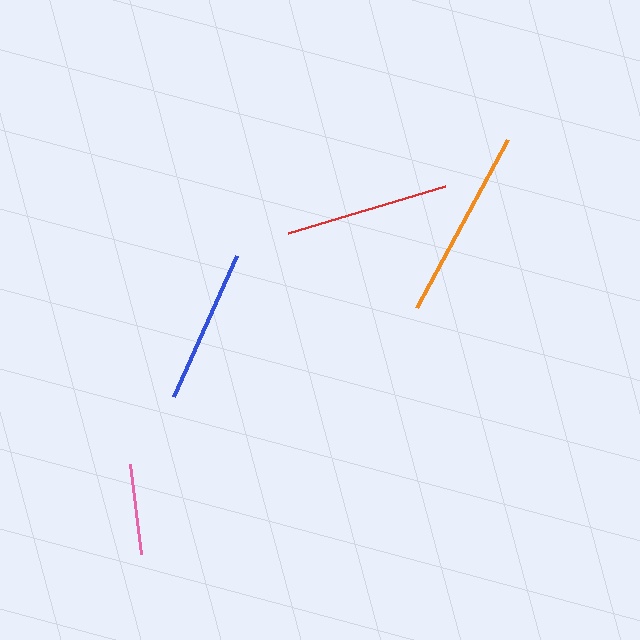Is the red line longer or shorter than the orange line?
The orange line is longer than the red line.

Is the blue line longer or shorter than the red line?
The red line is longer than the blue line.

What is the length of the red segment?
The red segment is approximately 164 pixels long.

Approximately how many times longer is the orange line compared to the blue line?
The orange line is approximately 1.2 times the length of the blue line.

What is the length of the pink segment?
The pink segment is approximately 91 pixels long.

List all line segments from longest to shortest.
From longest to shortest: orange, red, blue, pink.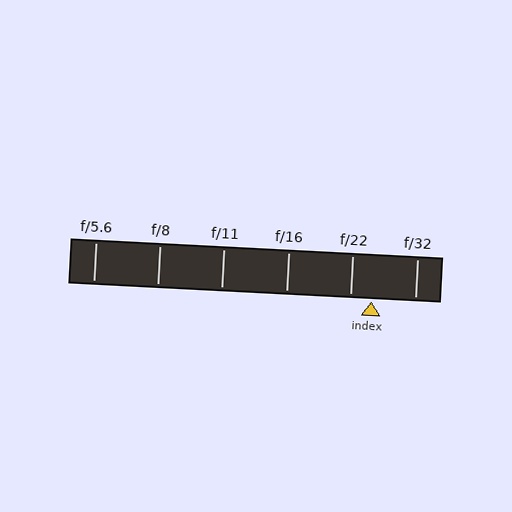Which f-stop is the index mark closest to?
The index mark is closest to f/22.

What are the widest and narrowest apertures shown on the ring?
The widest aperture shown is f/5.6 and the narrowest is f/32.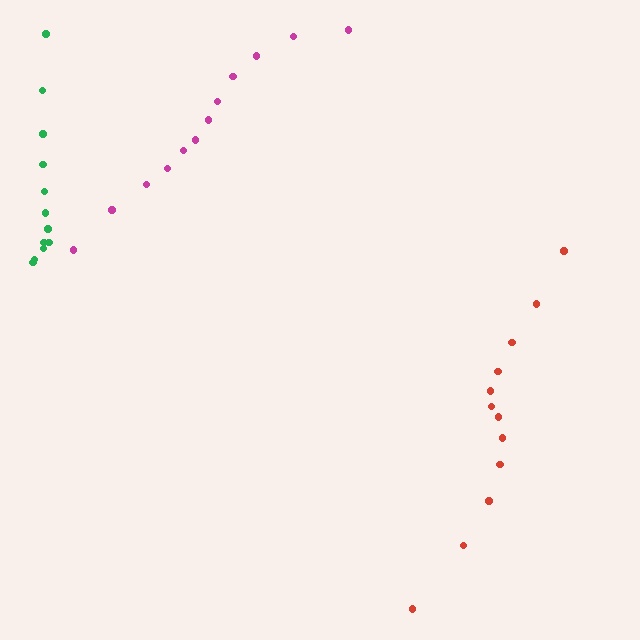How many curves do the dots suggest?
There are 3 distinct paths.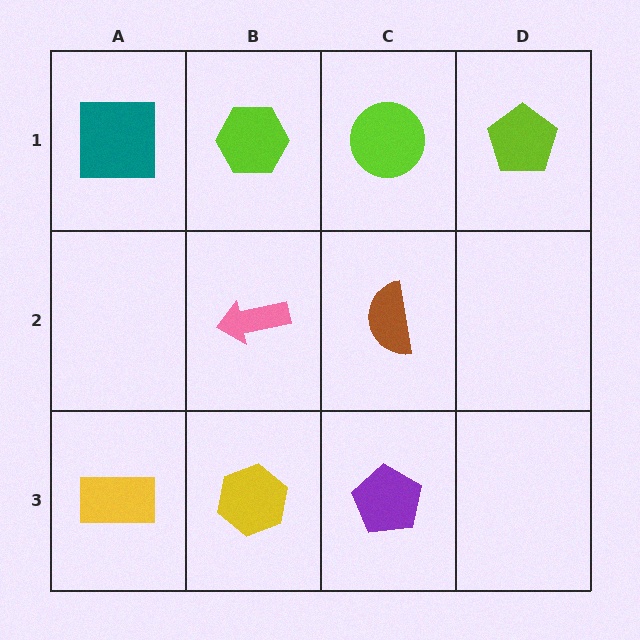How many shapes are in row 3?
3 shapes.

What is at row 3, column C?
A purple pentagon.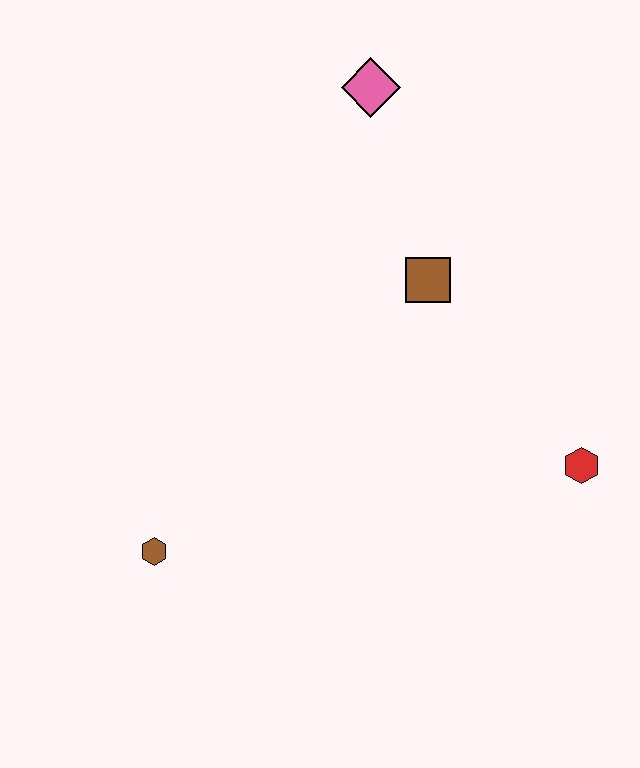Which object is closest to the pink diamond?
The brown square is closest to the pink diamond.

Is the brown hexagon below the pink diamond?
Yes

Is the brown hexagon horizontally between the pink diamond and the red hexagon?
No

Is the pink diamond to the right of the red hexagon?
No